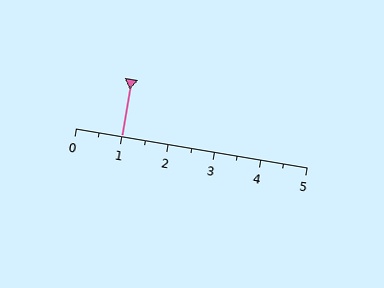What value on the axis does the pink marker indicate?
The marker indicates approximately 1.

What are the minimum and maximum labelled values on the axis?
The axis runs from 0 to 5.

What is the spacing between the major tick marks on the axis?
The major ticks are spaced 1 apart.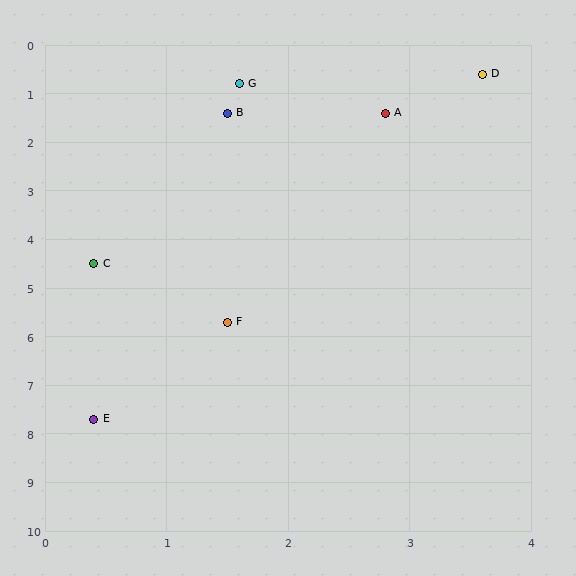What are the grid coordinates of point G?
Point G is at approximately (1.6, 0.8).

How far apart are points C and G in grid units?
Points C and G are about 3.9 grid units apart.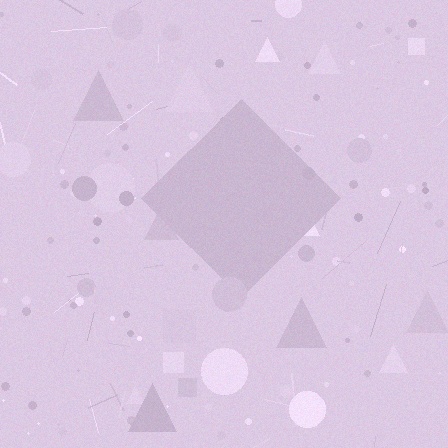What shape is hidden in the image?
A diamond is hidden in the image.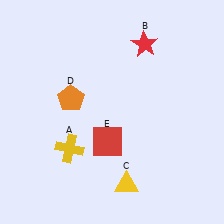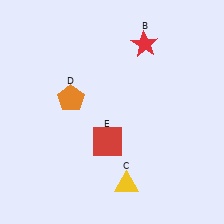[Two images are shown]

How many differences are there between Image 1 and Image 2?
There is 1 difference between the two images.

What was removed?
The yellow cross (A) was removed in Image 2.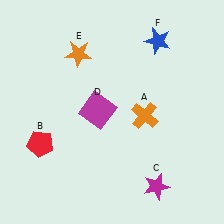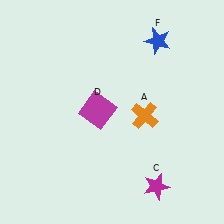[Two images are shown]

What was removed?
The orange star (E), the red pentagon (B) were removed in Image 2.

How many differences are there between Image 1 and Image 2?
There are 2 differences between the two images.